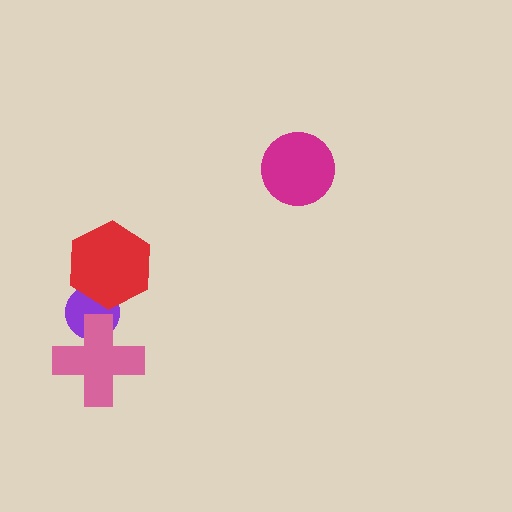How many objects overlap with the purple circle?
2 objects overlap with the purple circle.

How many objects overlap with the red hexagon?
1 object overlaps with the red hexagon.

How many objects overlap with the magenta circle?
0 objects overlap with the magenta circle.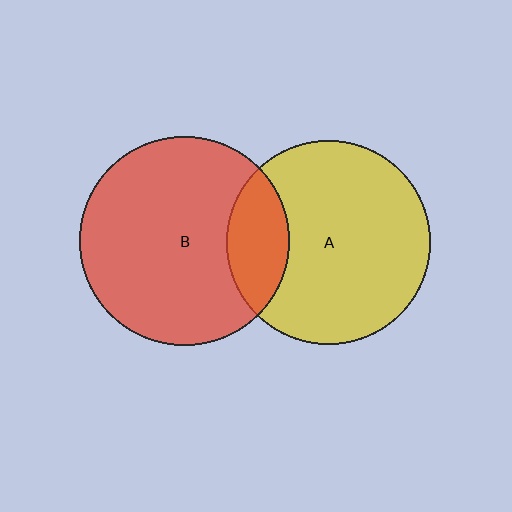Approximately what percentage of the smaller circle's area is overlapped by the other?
Approximately 20%.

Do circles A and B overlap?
Yes.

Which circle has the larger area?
Circle B (red).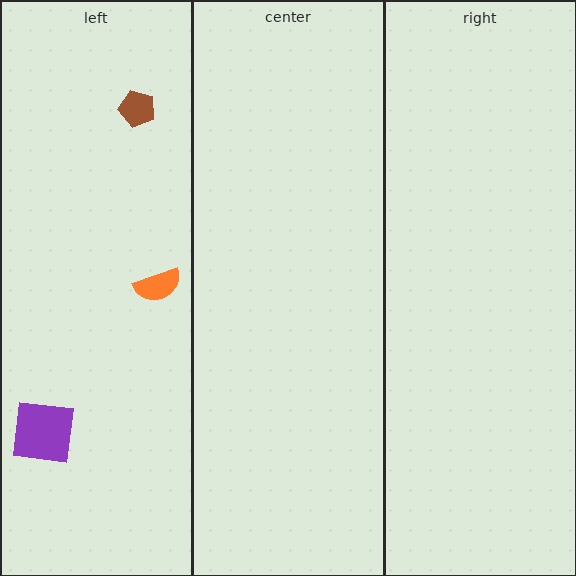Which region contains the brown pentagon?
The left region.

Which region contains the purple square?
The left region.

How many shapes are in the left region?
3.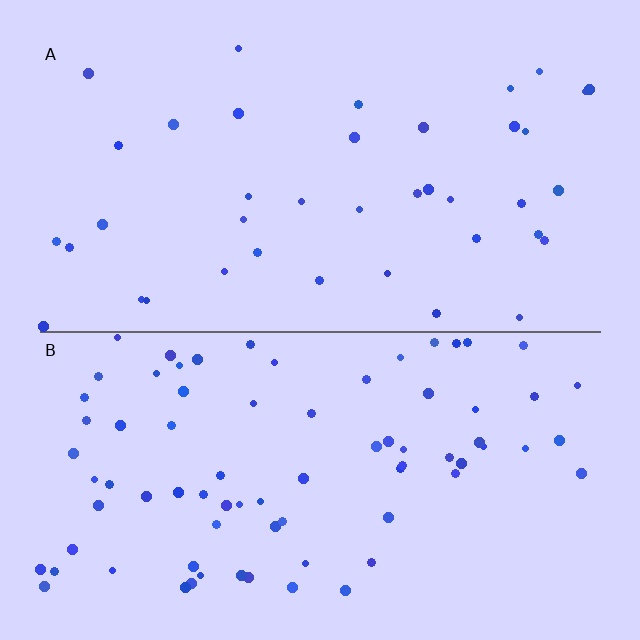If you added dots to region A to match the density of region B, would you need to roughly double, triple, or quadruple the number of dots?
Approximately double.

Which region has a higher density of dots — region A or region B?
B (the bottom).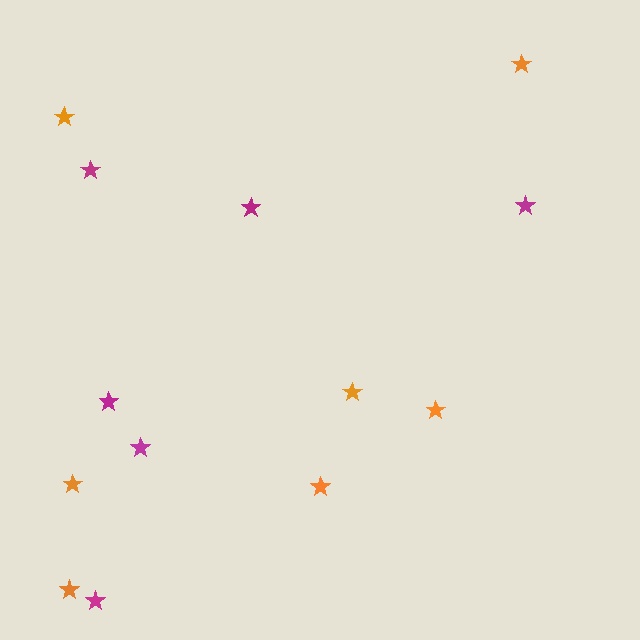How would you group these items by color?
There are 2 groups: one group of magenta stars (6) and one group of orange stars (7).